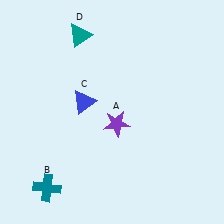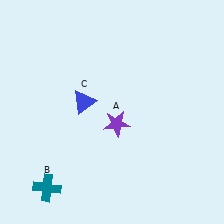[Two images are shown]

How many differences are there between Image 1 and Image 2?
There is 1 difference between the two images.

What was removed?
The teal triangle (D) was removed in Image 2.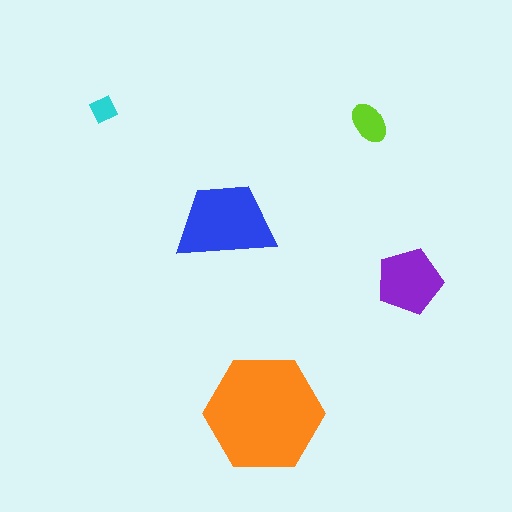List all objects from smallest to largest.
The cyan diamond, the lime ellipse, the purple pentagon, the blue trapezoid, the orange hexagon.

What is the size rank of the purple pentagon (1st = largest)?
3rd.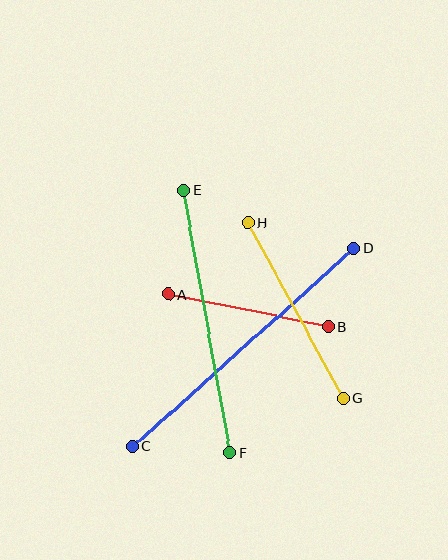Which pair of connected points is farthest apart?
Points C and D are farthest apart.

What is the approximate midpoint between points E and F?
The midpoint is at approximately (207, 321) pixels.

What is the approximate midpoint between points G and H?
The midpoint is at approximately (296, 311) pixels.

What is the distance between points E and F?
The distance is approximately 267 pixels.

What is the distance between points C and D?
The distance is approximately 297 pixels.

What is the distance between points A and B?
The distance is approximately 163 pixels.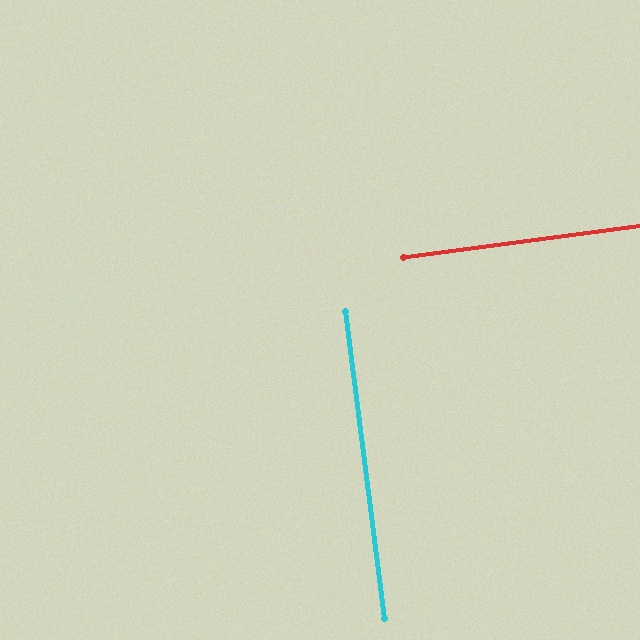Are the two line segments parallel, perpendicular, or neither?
Perpendicular — they meet at approximately 90°.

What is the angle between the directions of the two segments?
Approximately 90 degrees.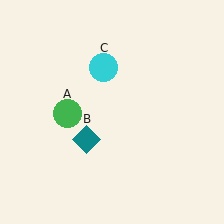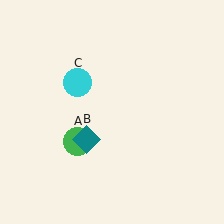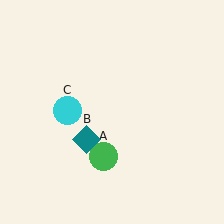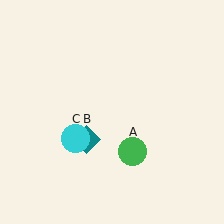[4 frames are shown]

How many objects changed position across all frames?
2 objects changed position: green circle (object A), cyan circle (object C).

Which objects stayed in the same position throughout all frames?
Teal diamond (object B) remained stationary.